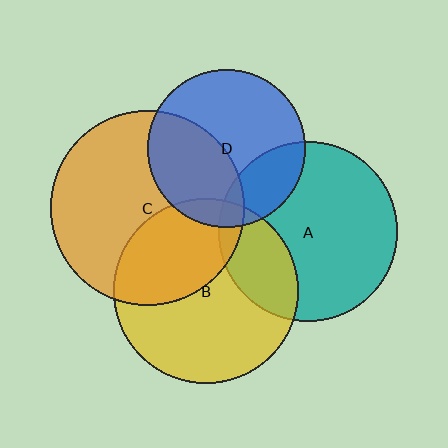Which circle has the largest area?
Circle C (orange).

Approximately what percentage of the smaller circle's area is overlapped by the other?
Approximately 20%.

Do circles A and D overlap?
Yes.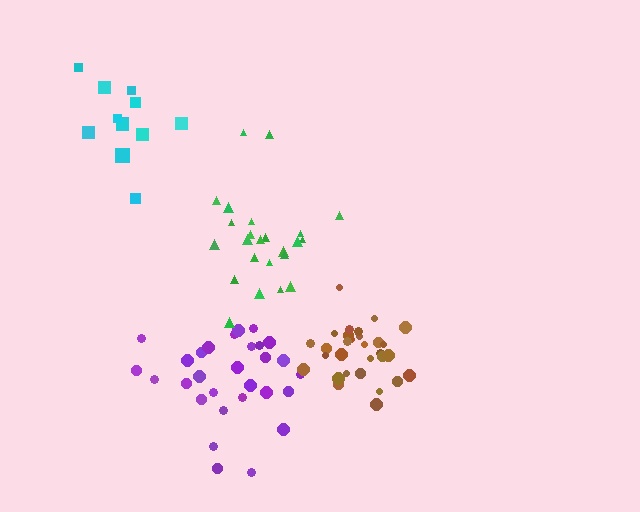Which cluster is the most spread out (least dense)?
Green.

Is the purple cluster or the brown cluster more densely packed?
Brown.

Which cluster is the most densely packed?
Brown.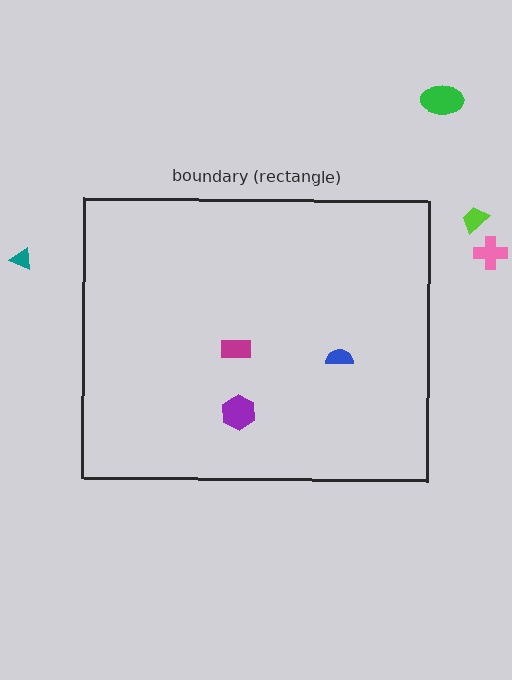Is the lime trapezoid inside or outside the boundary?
Outside.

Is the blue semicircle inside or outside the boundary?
Inside.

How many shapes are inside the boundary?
3 inside, 4 outside.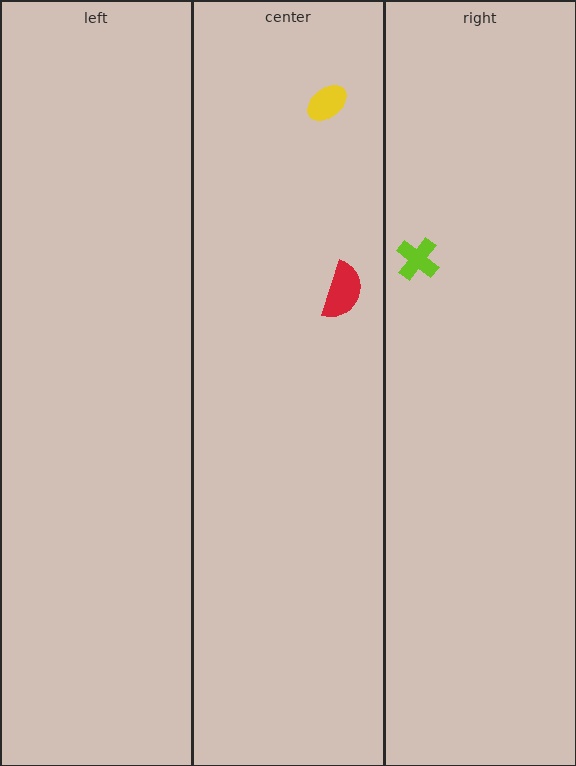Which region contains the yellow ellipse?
The center region.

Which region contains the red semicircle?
The center region.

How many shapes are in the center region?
2.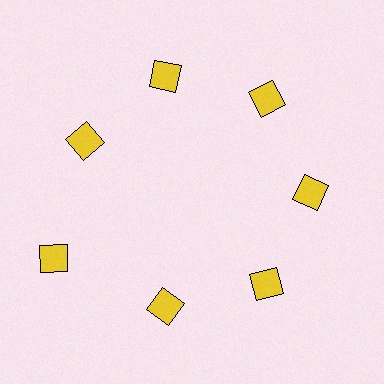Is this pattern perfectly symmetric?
No. The 7 yellow squares are arranged in a ring, but one element near the 8 o'clock position is pushed outward from the center, breaking the 7-fold rotational symmetry.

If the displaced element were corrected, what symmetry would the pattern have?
It would have 7-fold rotational symmetry — the pattern would map onto itself every 51 degrees.